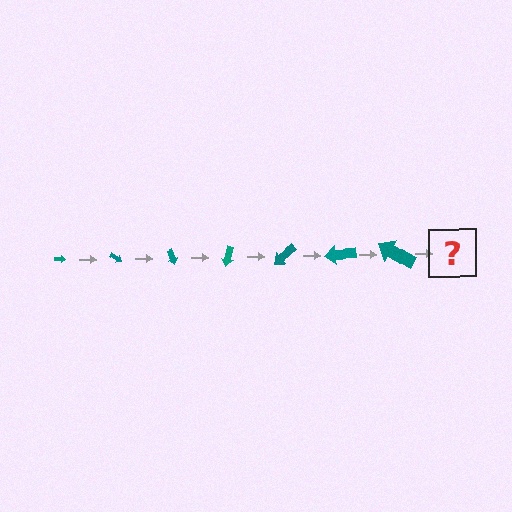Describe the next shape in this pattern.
It should be an arrow, larger than the previous one and rotated 245 degrees from the start.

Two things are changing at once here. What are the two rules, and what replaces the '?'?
The two rules are that the arrow grows larger each step and it rotates 35 degrees each step. The '?' should be an arrow, larger than the previous one and rotated 245 degrees from the start.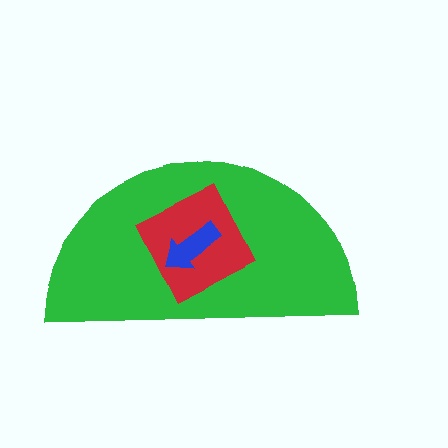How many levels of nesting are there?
3.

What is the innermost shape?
The blue arrow.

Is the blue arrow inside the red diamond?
Yes.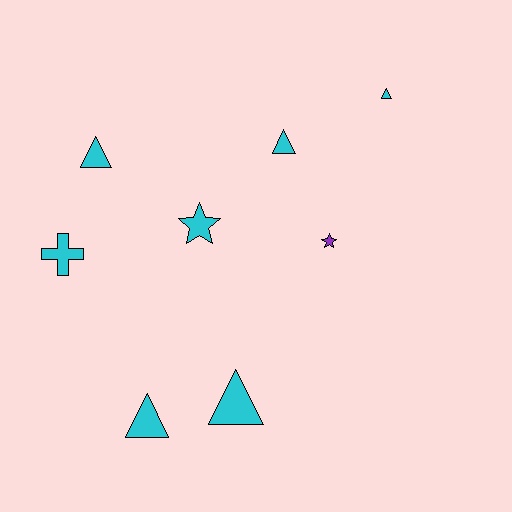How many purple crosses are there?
There are no purple crosses.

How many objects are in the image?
There are 8 objects.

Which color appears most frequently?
Cyan, with 7 objects.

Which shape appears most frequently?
Triangle, with 5 objects.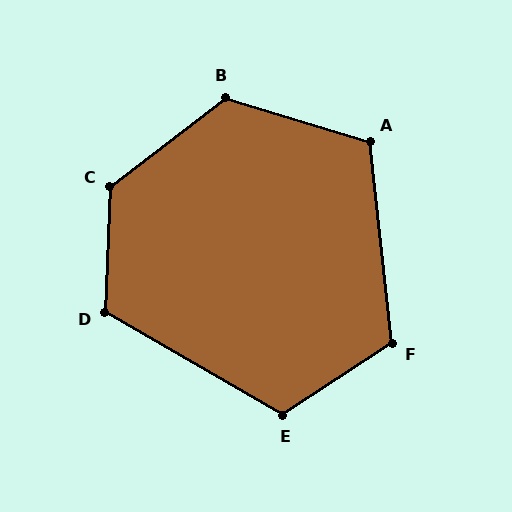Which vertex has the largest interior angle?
C, at approximately 130 degrees.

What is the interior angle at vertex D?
Approximately 118 degrees (obtuse).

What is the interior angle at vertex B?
Approximately 125 degrees (obtuse).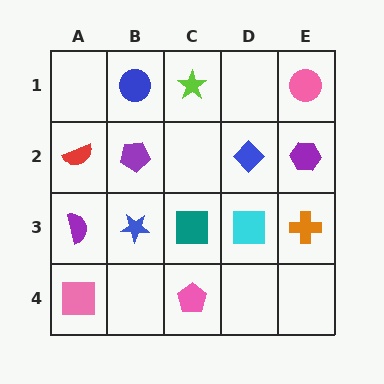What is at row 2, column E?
A purple hexagon.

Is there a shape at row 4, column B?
No, that cell is empty.